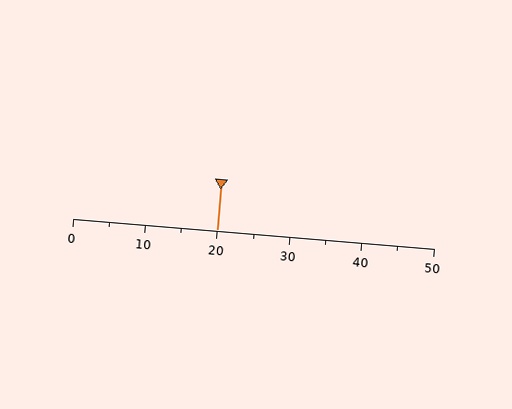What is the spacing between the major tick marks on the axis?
The major ticks are spaced 10 apart.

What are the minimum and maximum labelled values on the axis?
The axis runs from 0 to 50.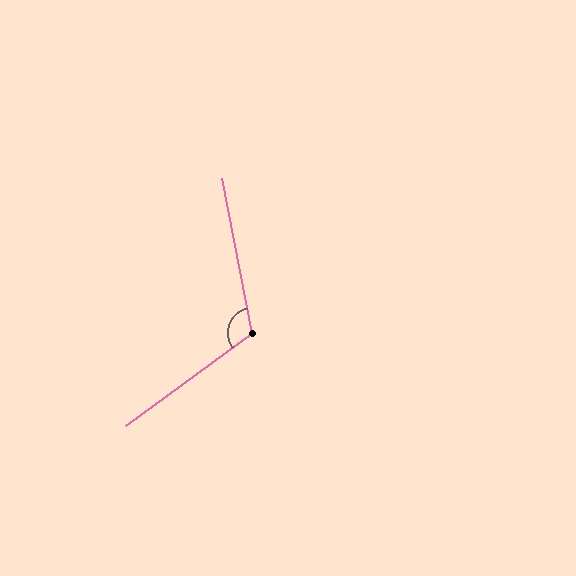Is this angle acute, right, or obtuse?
It is obtuse.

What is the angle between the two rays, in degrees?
Approximately 116 degrees.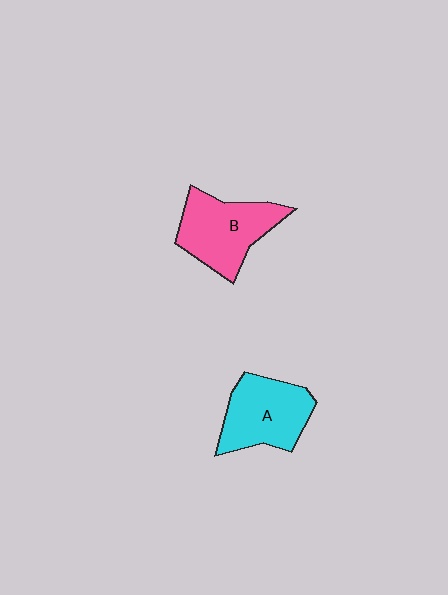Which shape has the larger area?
Shape B (pink).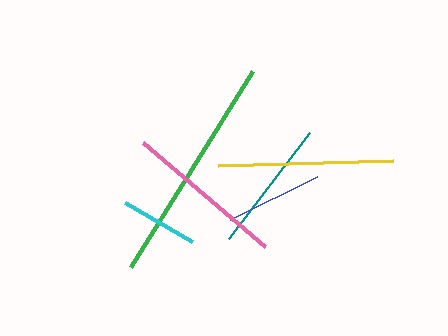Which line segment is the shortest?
The cyan line is the shortest at approximately 78 pixels.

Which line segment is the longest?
The green line is the longest at approximately 231 pixels.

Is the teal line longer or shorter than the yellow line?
The yellow line is longer than the teal line.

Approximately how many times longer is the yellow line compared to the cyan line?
The yellow line is approximately 2.3 times the length of the cyan line.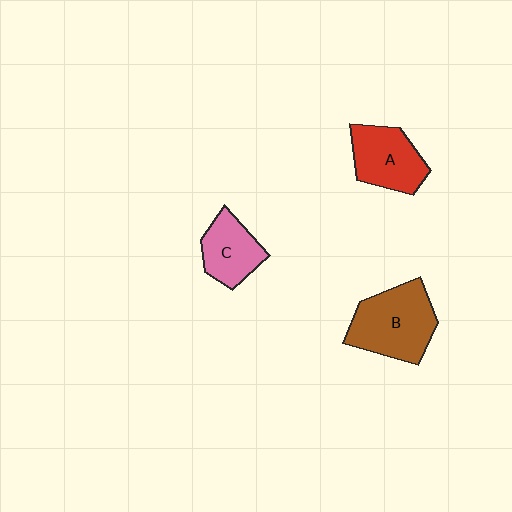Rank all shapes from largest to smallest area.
From largest to smallest: B (brown), A (red), C (pink).